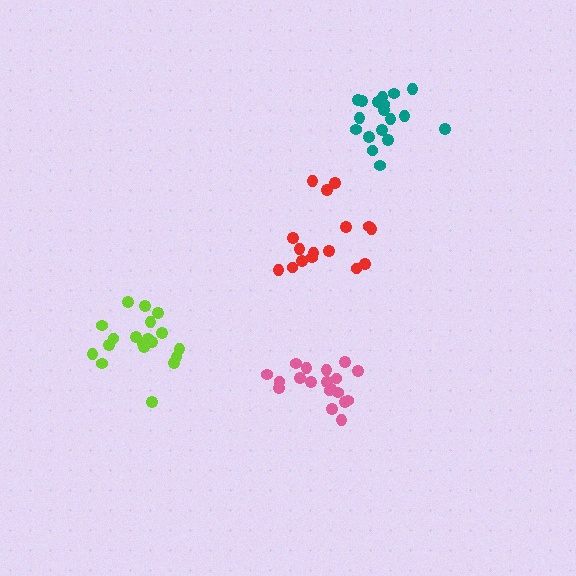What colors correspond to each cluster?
The clusters are colored: lime, teal, red, pink.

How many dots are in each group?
Group 1: 19 dots, Group 2: 18 dots, Group 3: 16 dots, Group 4: 19 dots (72 total).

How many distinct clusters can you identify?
There are 4 distinct clusters.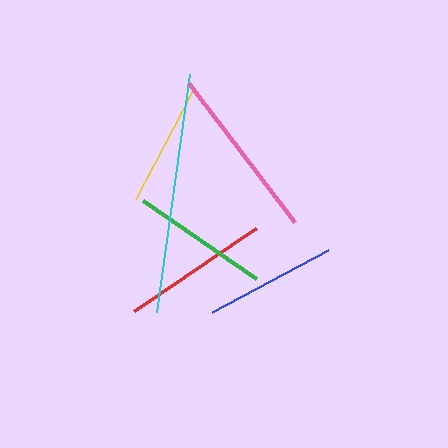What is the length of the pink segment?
The pink segment is approximately 175 pixels long.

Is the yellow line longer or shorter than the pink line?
The pink line is longer than the yellow line.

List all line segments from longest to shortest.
From longest to shortest: cyan, pink, red, green, blue, yellow.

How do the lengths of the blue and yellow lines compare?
The blue and yellow lines are approximately the same length.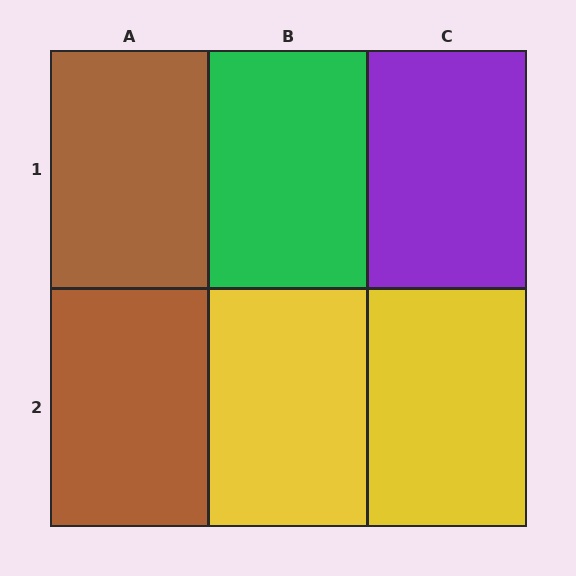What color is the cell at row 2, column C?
Yellow.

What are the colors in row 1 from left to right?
Brown, green, purple.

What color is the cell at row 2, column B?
Yellow.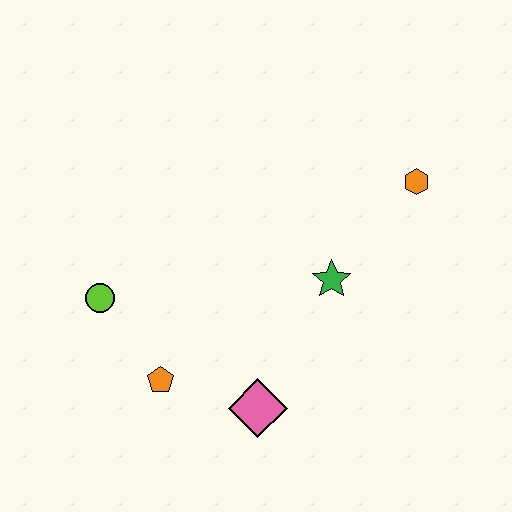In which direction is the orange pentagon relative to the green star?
The orange pentagon is to the left of the green star.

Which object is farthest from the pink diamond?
The orange hexagon is farthest from the pink diamond.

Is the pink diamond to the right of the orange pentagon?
Yes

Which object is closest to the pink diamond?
The orange pentagon is closest to the pink diamond.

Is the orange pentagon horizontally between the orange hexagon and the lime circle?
Yes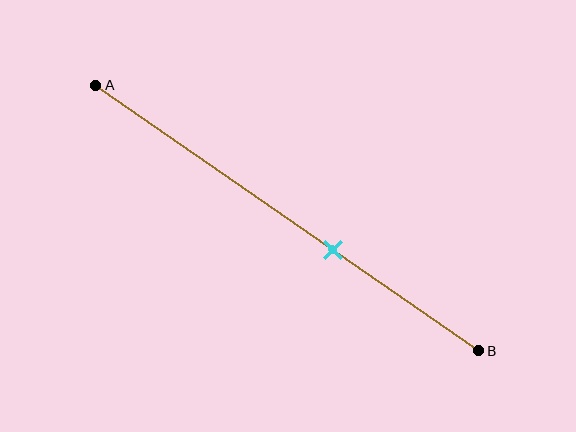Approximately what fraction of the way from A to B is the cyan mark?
The cyan mark is approximately 60% of the way from A to B.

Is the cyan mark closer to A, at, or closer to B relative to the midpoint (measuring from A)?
The cyan mark is closer to point B than the midpoint of segment AB.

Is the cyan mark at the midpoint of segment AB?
No, the mark is at about 60% from A, not at the 50% midpoint.